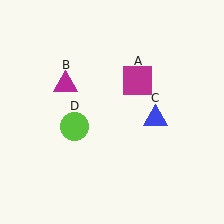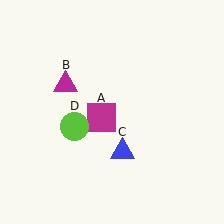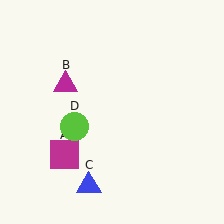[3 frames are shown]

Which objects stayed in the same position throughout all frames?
Magenta triangle (object B) and lime circle (object D) remained stationary.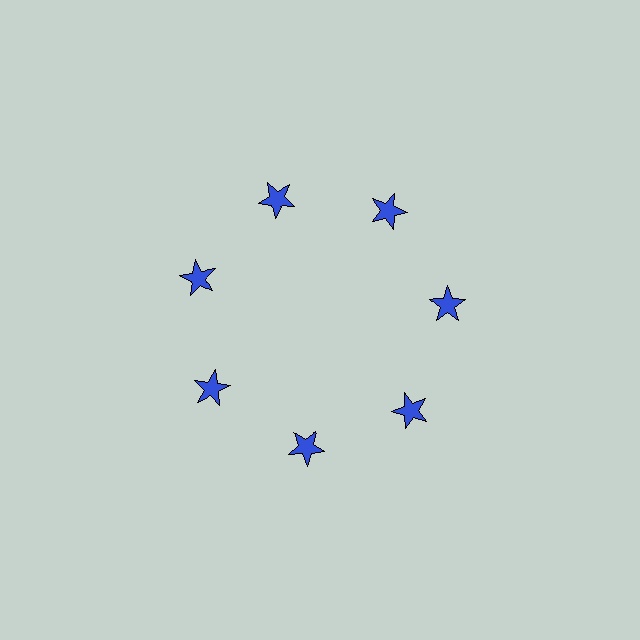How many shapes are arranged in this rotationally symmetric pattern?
There are 7 shapes, arranged in 7 groups of 1.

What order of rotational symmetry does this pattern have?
This pattern has 7-fold rotational symmetry.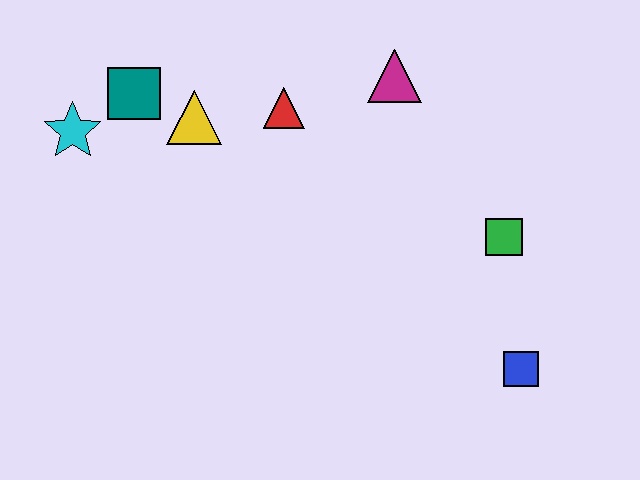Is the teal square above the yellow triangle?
Yes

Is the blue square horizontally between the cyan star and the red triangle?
No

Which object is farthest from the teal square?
The blue square is farthest from the teal square.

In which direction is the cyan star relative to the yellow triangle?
The cyan star is to the left of the yellow triangle.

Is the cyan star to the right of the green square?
No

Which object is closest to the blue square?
The green square is closest to the blue square.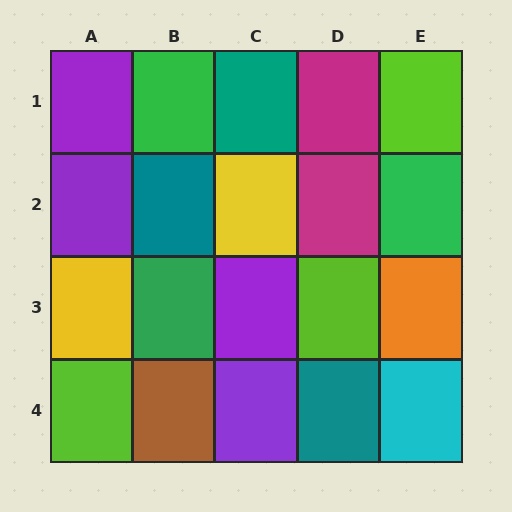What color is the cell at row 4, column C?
Purple.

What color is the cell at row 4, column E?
Cyan.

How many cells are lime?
3 cells are lime.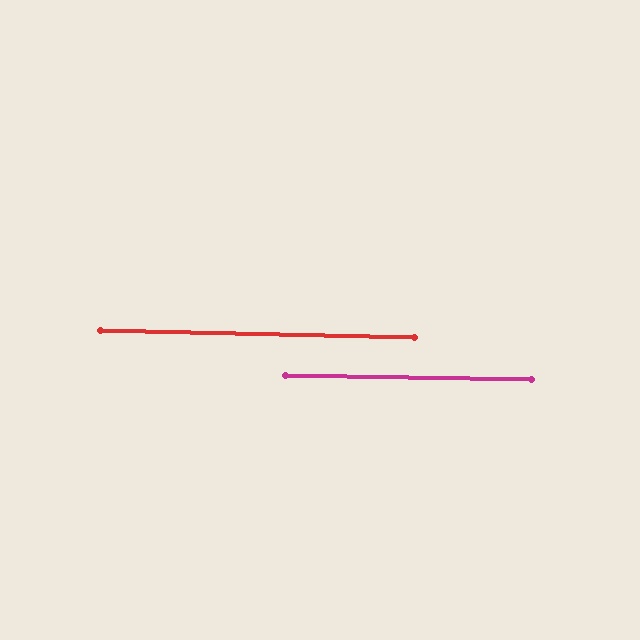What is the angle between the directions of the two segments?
Approximately 0 degrees.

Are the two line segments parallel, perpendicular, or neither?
Parallel — their directions differ by only 0.4°.